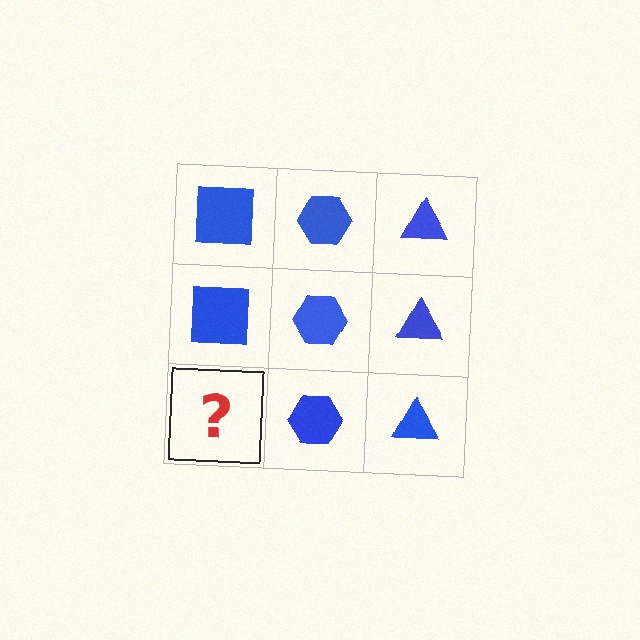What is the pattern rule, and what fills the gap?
The rule is that each column has a consistent shape. The gap should be filled with a blue square.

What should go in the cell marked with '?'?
The missing cell should contain a blue square.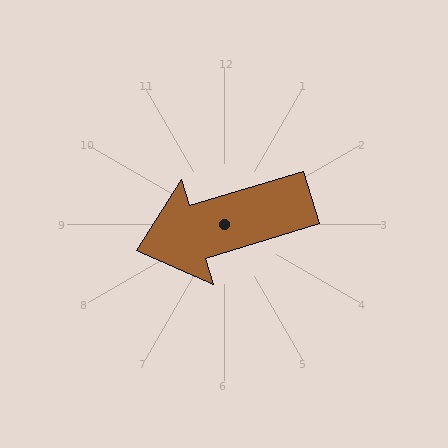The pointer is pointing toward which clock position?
Roughly 8 o'clock.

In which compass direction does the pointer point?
West.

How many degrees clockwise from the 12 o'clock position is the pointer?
Approximately 253 degrees.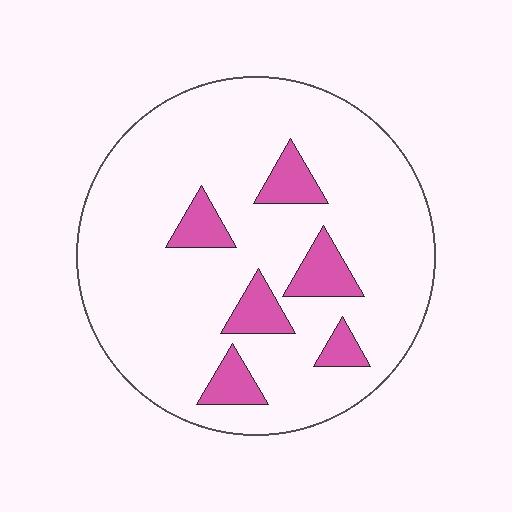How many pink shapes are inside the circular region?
6.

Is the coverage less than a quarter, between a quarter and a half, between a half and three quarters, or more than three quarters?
Less than a quarter.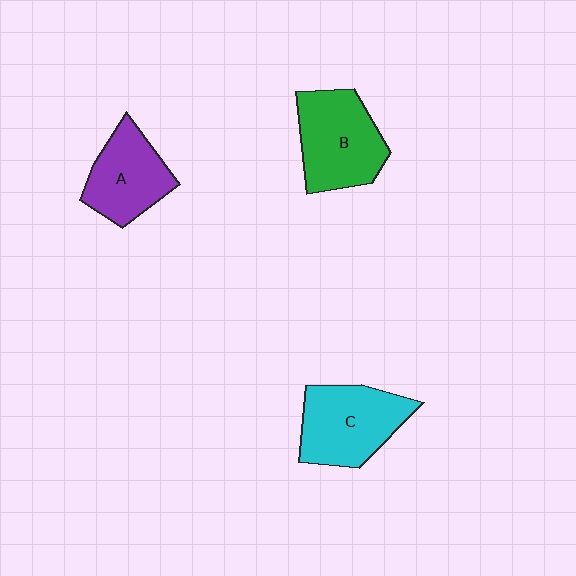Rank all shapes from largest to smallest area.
From largest to smallest: B (green), C (cyan), A (purple).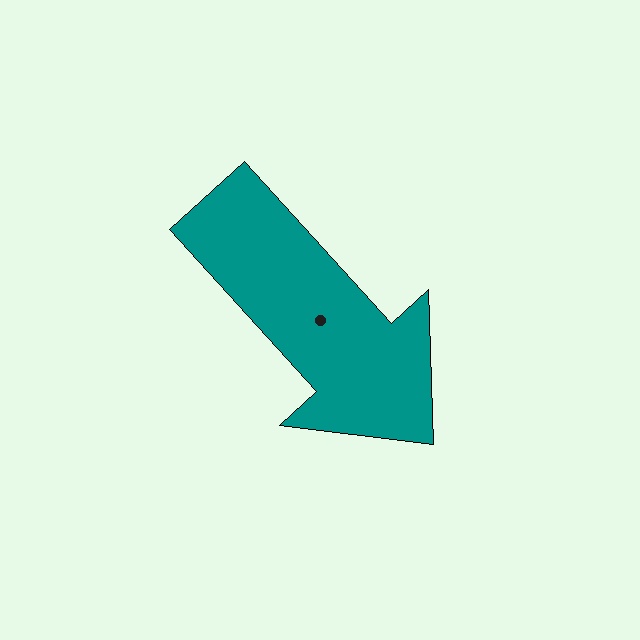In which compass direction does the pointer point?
Southeast.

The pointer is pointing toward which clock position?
Roughly 5 o'clock.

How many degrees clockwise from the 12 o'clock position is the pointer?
Approximately 138 degrees.